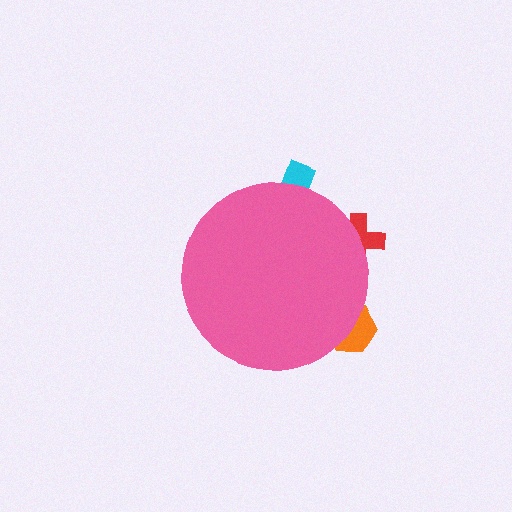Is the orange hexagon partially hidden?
Yes, the orange hexagon is partially hidden behind the pink circle.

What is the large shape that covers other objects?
A pink circle.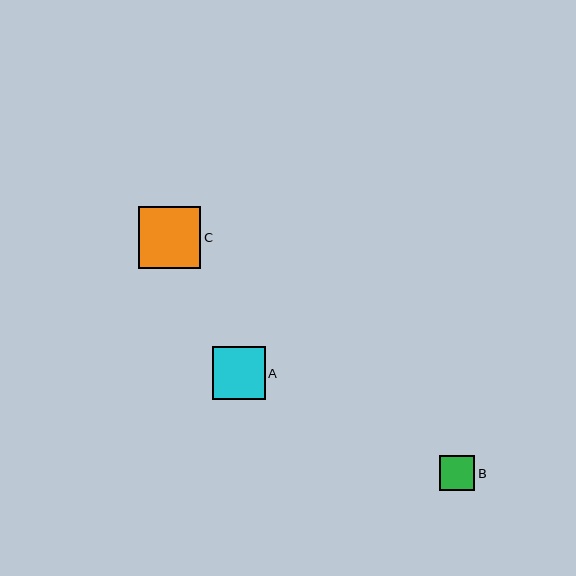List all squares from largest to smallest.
From largest to smallest: C, A, B.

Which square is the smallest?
Square B is the smallest with a size of approximately 35 pixels.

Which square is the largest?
Square C is the largest with a size of approximately 62 pixels.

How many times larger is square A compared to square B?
Square A is approximately 1.5 times the size of square B.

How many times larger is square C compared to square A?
Square C is approximately 1.2 times the size of square A.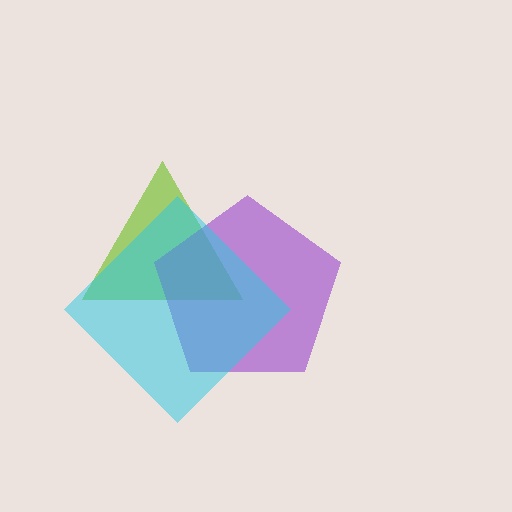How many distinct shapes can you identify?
There are 3 distinct shapes: a lime triangle, a purple pentagon, a cyan diamond.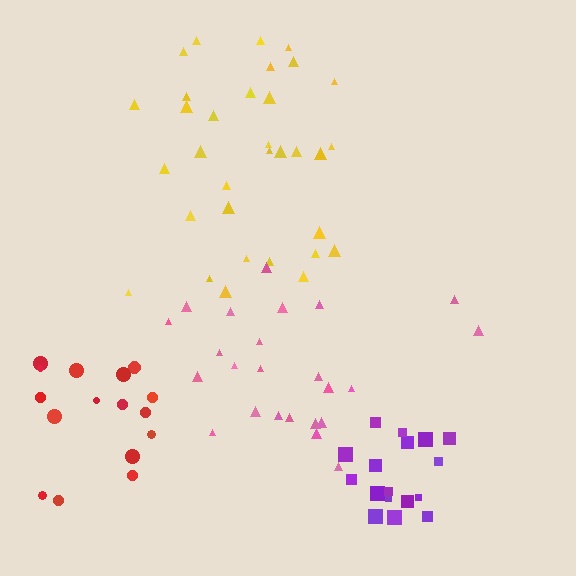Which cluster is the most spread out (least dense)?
Red.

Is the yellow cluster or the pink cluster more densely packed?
Yellow.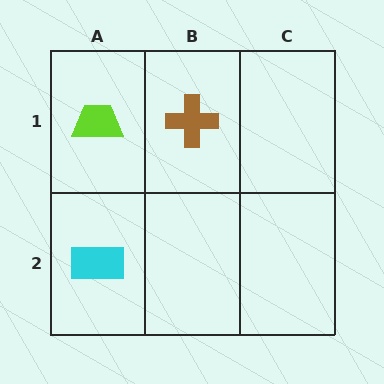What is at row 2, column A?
A cyan rectangle.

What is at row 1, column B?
A brown cross.